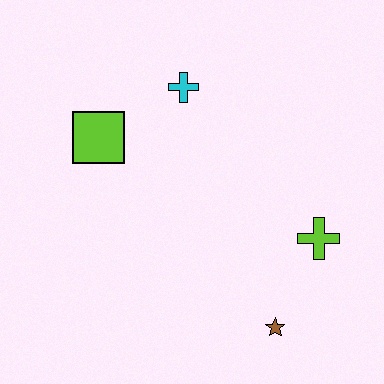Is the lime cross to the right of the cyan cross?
Yes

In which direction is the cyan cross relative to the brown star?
The cyan cross is above the brown star.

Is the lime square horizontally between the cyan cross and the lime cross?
No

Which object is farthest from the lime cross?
The lime square is farthest from the lime cross.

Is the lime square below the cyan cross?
Yes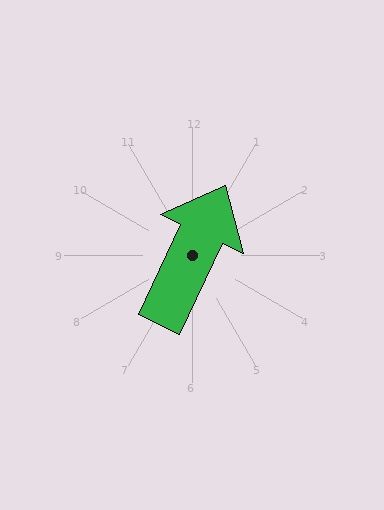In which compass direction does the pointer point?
Northeast.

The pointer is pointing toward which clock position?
Roughly 1 o'clock.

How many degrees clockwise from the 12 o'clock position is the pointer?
Approximately 25 degrees.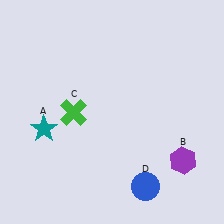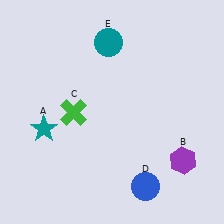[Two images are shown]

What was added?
A teal circle (E) was added in Image 2.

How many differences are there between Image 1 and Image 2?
There is 1 difference between the two images.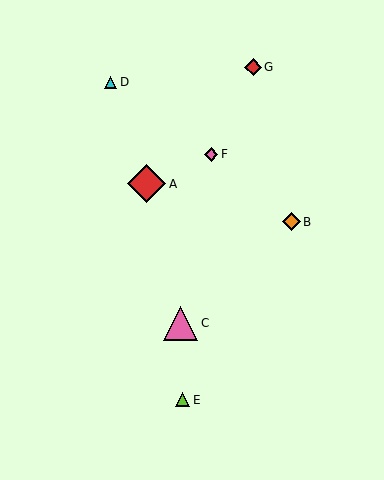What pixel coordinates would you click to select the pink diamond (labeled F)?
Click at (211, 154) to select the pink diamond F.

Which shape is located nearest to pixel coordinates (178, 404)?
The lime triangle (labeled E) at (183, 400) is nearest to that location.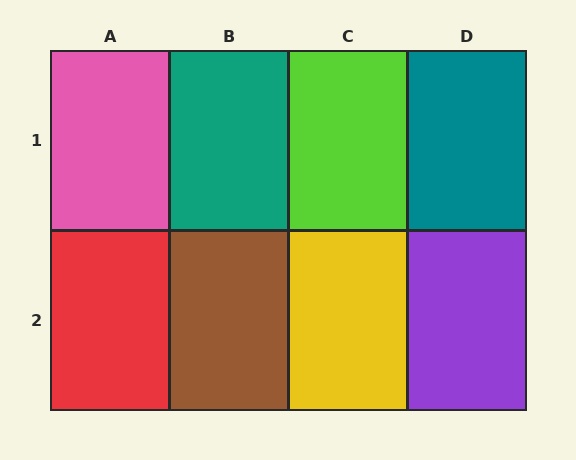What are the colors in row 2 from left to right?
Red, brown, yellow, purple.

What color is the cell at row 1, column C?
Lime.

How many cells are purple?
1 cell is purple.